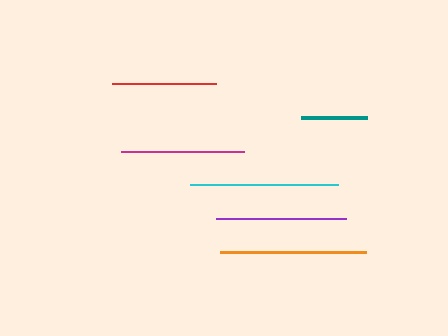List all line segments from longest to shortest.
From longest to shortest: cyan, orange, purple, magenta, red, teal.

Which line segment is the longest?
The cyan line is the longest at approximately 148 pixels.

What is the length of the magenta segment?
The magenta segment is approximately 124 pixels long.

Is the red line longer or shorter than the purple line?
The purple line is longer than the red line.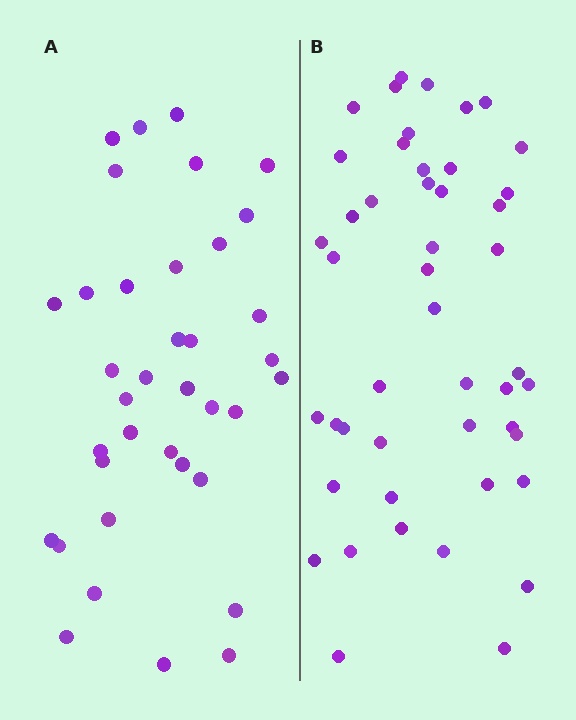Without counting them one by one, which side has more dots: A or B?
Region B (the right region) has more dots.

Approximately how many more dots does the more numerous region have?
Region B has roughly 10 or so more dots than region A.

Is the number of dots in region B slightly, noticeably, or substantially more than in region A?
Region B has noticeably more, but not dramatically so. The ratio is roughly 1.3 to 1.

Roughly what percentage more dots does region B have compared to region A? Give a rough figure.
About 25% more.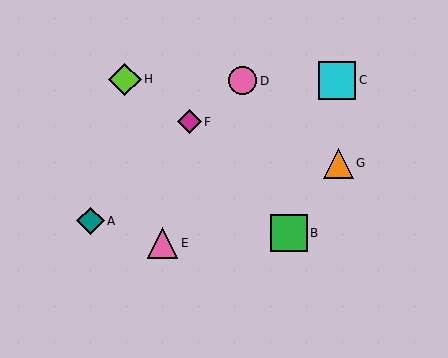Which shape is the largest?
The cyan square (labeled C) is the largest.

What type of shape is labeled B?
Shape B is a green square.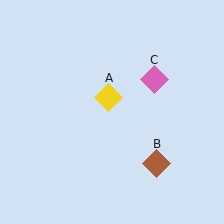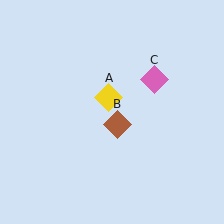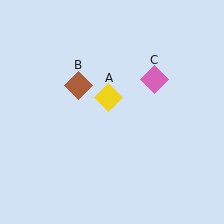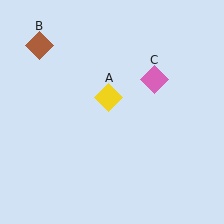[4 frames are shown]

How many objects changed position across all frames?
1 object changed position: brown diamond (object B).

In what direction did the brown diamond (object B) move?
The brown diamond (object B) moved up and to the left.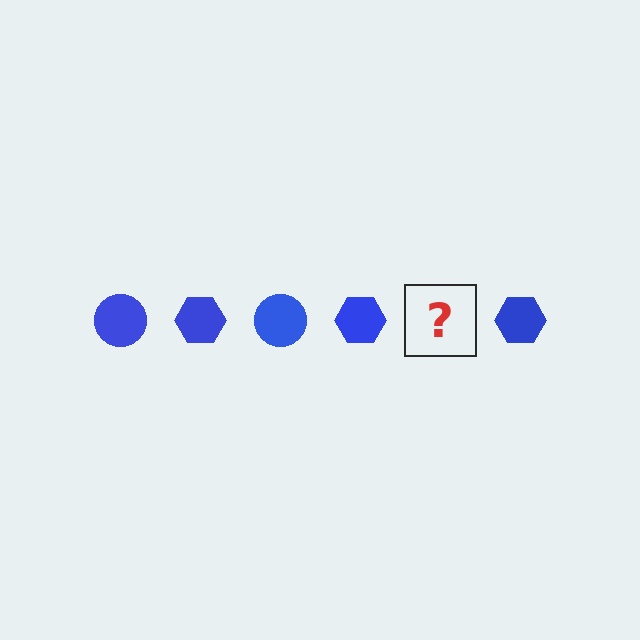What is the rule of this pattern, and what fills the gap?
The rule is that the pattern cycles through circle, hexagon shapes in blue. The gap should be filled with a blue circle.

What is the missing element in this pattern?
The missing element is a blue circle.